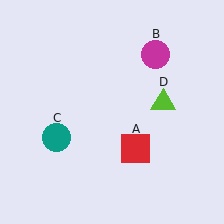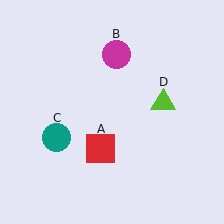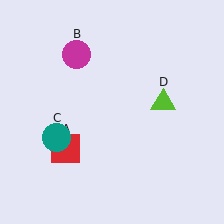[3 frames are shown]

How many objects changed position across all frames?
2 objects changed position: red square (object A), magenta circle (object B).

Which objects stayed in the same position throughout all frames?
Teal circle (object C) and lime triangle (object D) remained stationary.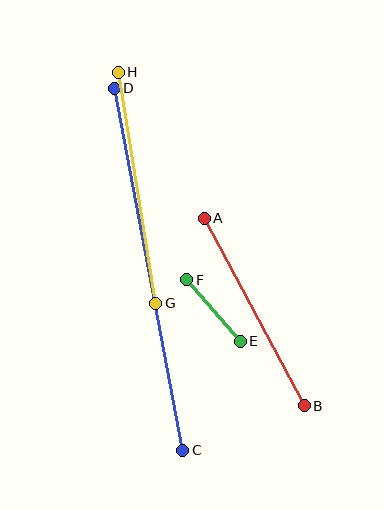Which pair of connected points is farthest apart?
Points C and D are farthest apart.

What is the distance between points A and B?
The distance is approximately 212 pixels.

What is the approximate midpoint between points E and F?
The midpoint is at approximately (214, 310) pixels.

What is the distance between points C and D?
The distance is approximately 368 pixels.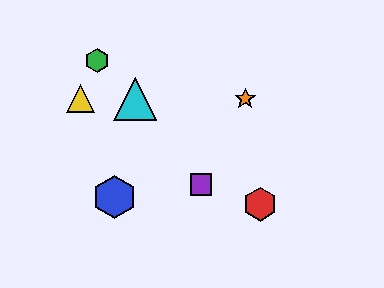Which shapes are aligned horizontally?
The yellow triangle, the orange star, the cyan triangle are aligned horizontally.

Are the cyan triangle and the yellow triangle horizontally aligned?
Yes, both are at y≈99.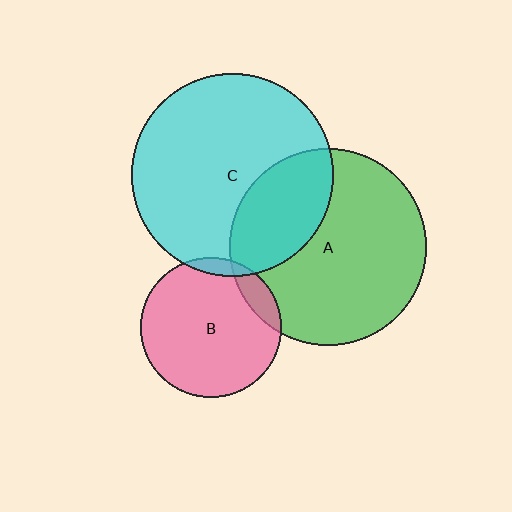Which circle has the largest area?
Circle C (cyan).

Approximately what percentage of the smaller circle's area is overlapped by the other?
Approximately 10%.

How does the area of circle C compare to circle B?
Approximately 2.1 times.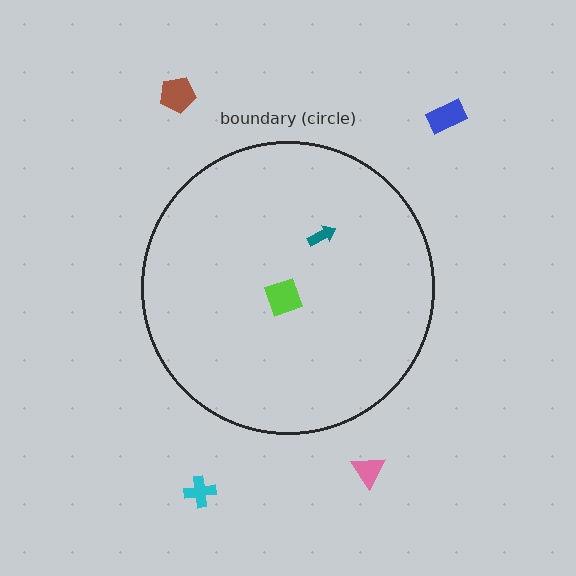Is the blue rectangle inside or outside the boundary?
Outside.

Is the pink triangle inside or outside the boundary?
Outside.